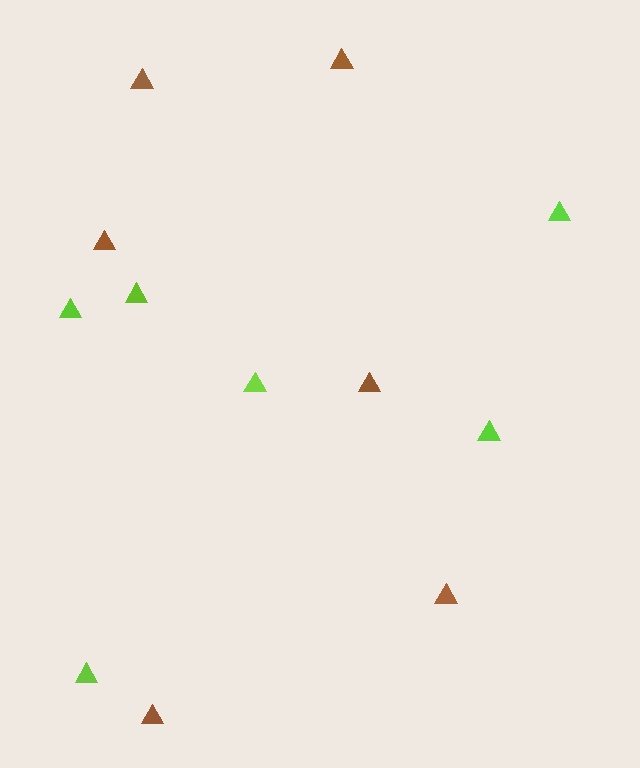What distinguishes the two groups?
There are 2 groups: one group of lime triangles (6) and one group of brown triangles (6).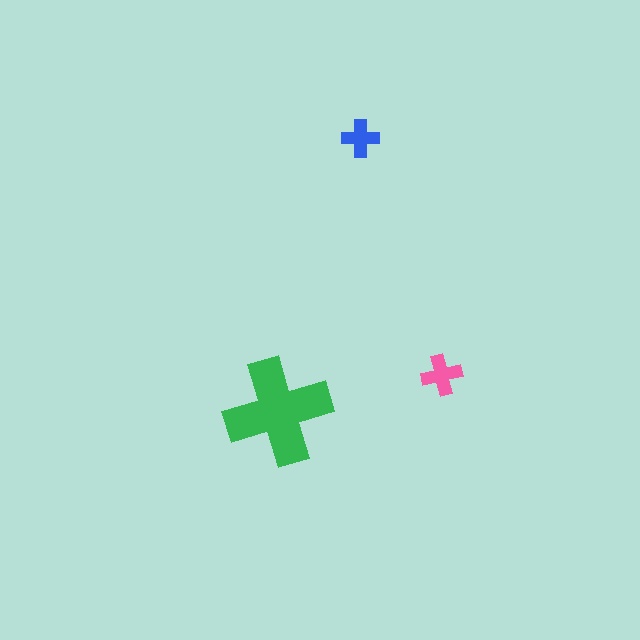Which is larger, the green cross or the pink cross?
The green one.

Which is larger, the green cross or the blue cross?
The green one.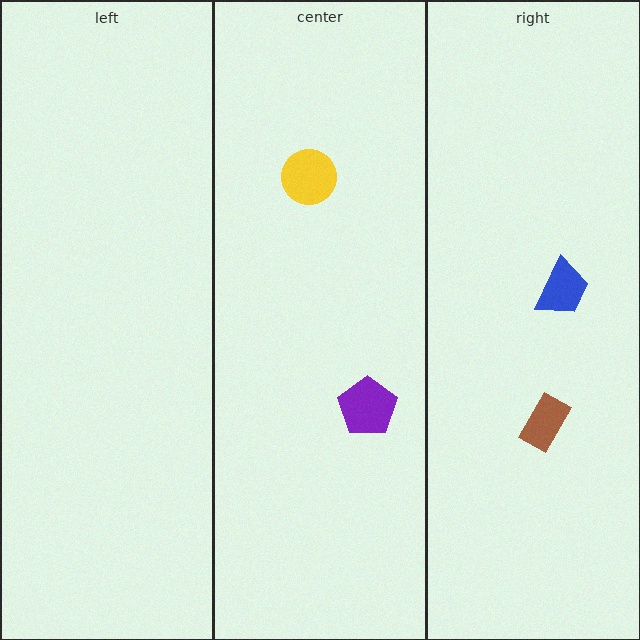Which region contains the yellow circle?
The center region.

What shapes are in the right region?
The blue trapezoid, the brown rectangle.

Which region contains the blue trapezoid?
The right region.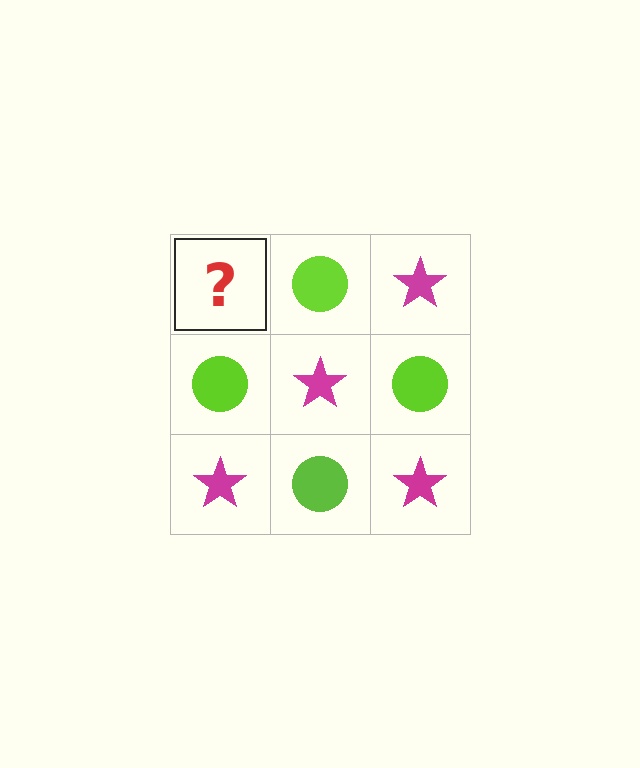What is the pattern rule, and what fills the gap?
The rule is that it alternates magenta star and lime circle in a checkerboard pattern. The gap should be filled with a magenta star.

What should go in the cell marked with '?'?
The missing cell should contain a magenta star.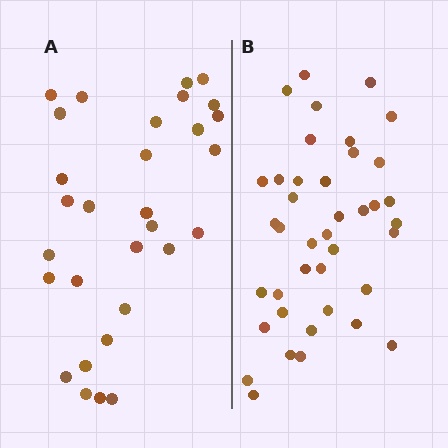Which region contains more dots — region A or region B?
Region B (the right region) has more dots.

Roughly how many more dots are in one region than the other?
Region B has roughly 10 or so more dots than region A.